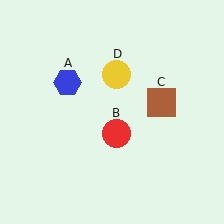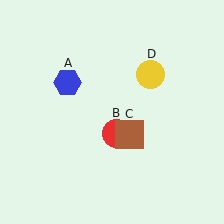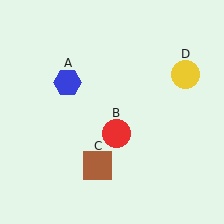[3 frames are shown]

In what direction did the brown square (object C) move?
The brown square (object C) moved down and to the left.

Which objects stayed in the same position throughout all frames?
Blue hexagon (object A) and red circle (object B) remained stationary.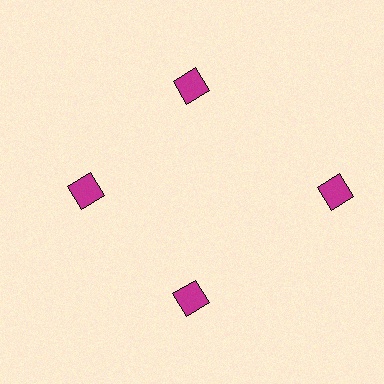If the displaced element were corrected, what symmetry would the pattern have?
It would have 4-fold rotational symmetry — the pattern would map onto itself every 90 degrees.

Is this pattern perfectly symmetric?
No. The 4 magenta squares are arranged in a ring, but one element near the 3 o'clock position is pushed outward from the center, breaking the 4-fold rotational symmetry.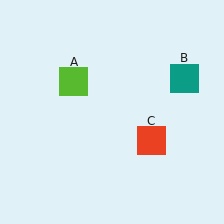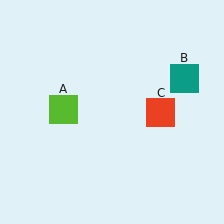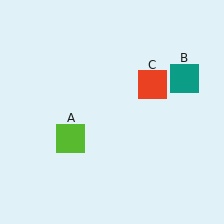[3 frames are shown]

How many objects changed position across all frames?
2 objects changed position: lime square (object A), red square (object C).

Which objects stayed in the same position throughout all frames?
Teal square (object B) remained stationary.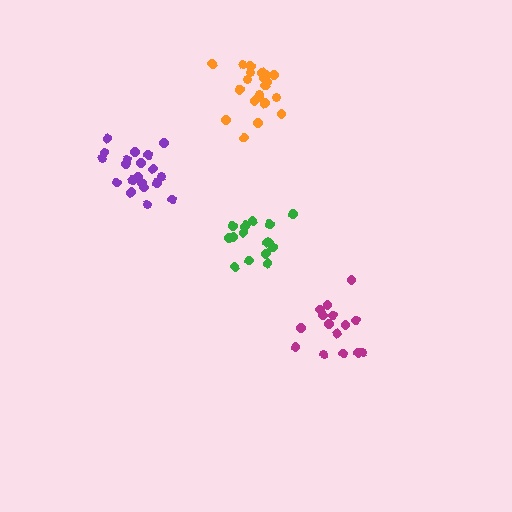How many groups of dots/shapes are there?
There are 4 groups.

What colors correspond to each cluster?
The clusters are colored: magenta, green, purple, orange.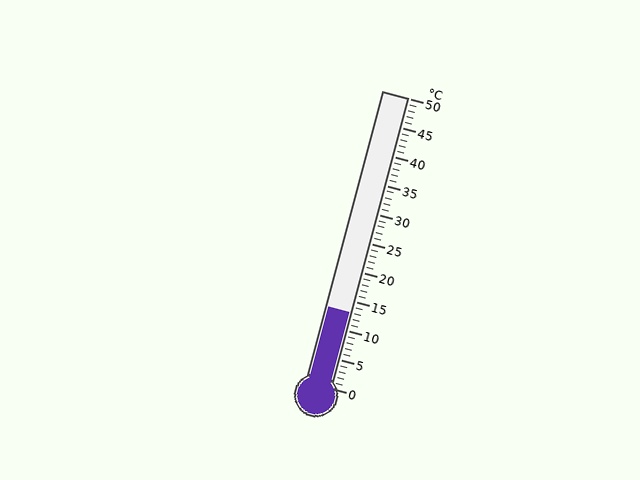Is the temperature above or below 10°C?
The temperature is above 10°C.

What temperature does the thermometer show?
The thermometer shows approximately 13°C.